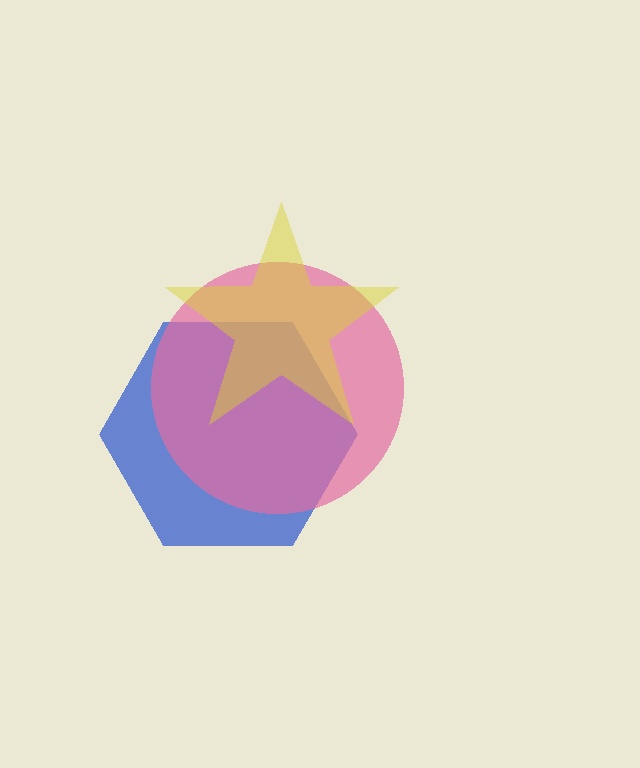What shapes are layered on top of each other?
The layered shapes are: a blue hexagon, a pink circle, a yellow star.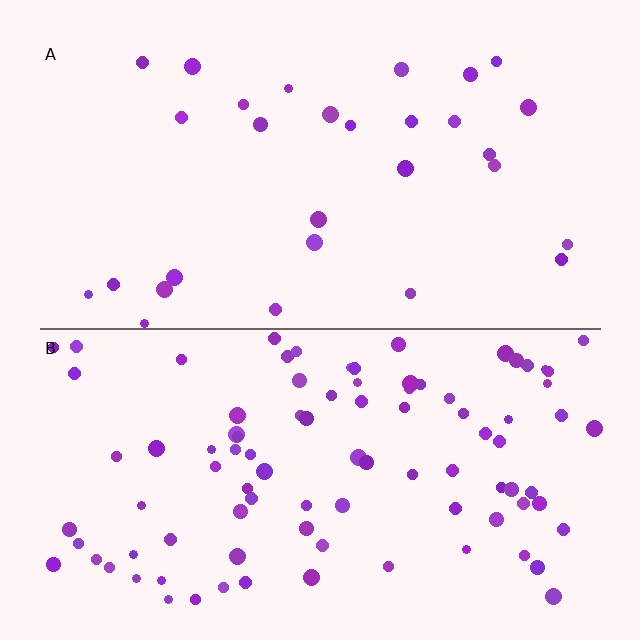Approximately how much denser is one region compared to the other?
Approximately 3.2× — region B over region A.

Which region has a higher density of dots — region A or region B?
B (the bottom).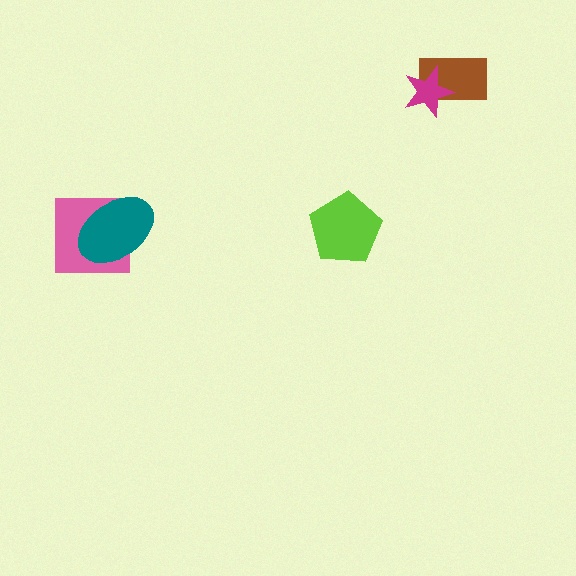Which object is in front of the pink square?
The teal ellipse is in front of the pink square.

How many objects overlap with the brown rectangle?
1 object overlaps with the brown rectangle.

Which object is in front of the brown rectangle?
The magenta star is in front of the brown rectangle.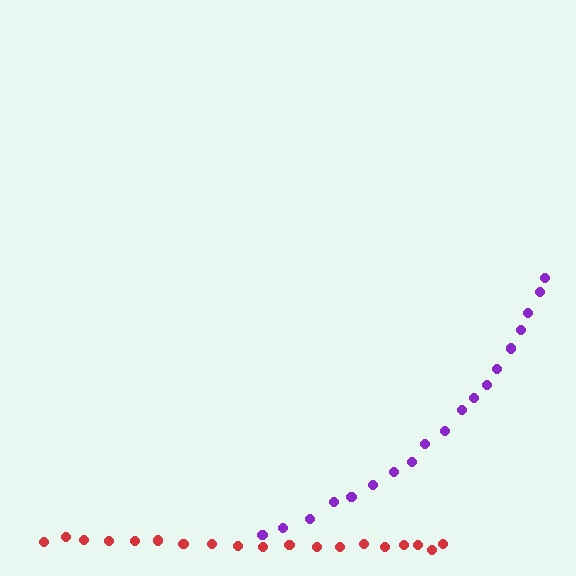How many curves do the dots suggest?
There are 2 distinct paths.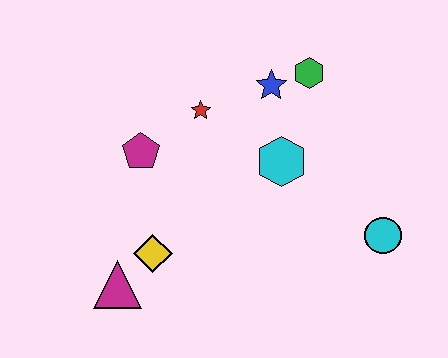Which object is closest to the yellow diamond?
The magenta triangle is closest to the yellow diamond.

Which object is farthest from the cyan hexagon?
The magenta triangle is farthest from the cyan hexagon.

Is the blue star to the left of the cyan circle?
Yes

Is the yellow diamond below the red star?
Yes